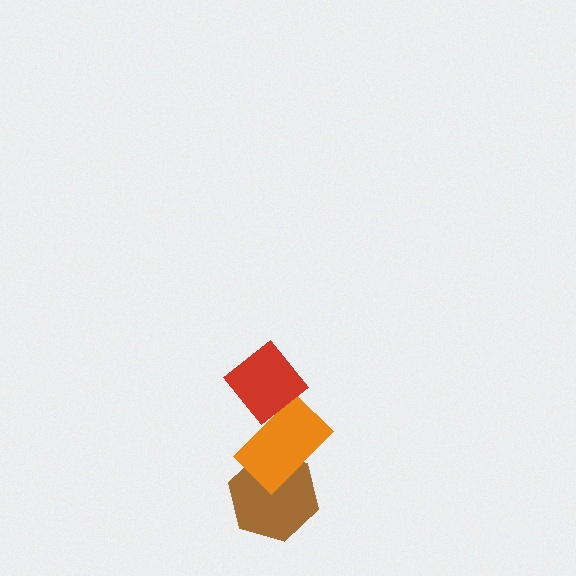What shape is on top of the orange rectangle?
The red diamond is on top of the orange rectangle.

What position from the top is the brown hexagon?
The brown hexagon is 3rd from the top.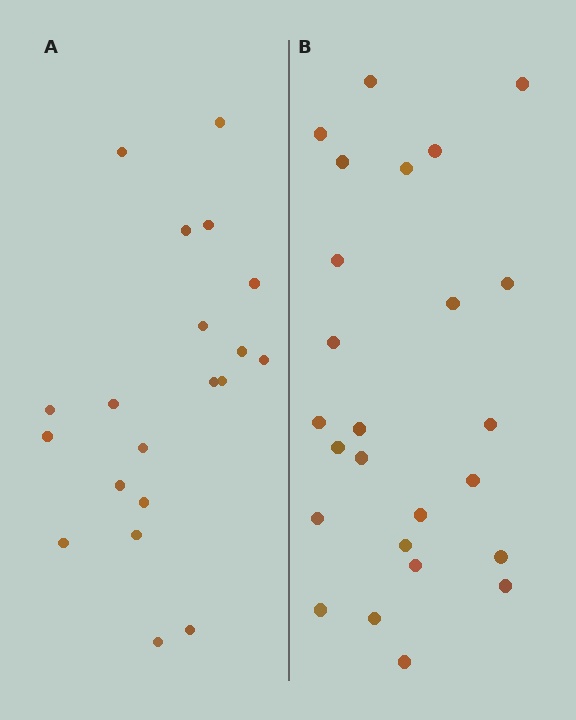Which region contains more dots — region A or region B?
Region B (the right region) has more dots.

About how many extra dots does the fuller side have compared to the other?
Region B has about 5 more dots than region A.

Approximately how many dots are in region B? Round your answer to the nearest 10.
About 20 dots. (The exact count is 25, which rounds to 20.)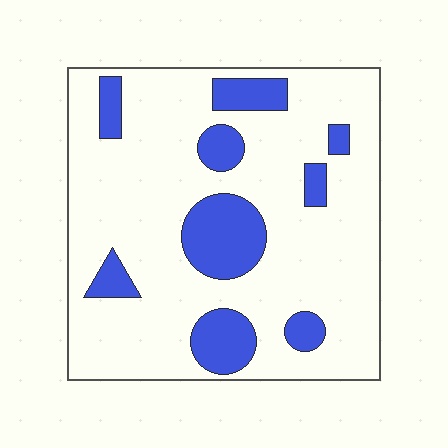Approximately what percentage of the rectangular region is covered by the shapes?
Approximately 20%.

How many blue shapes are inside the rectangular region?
9.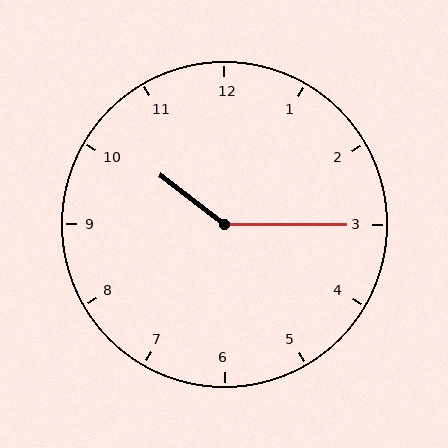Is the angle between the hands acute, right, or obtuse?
It is obtuse.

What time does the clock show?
10:15.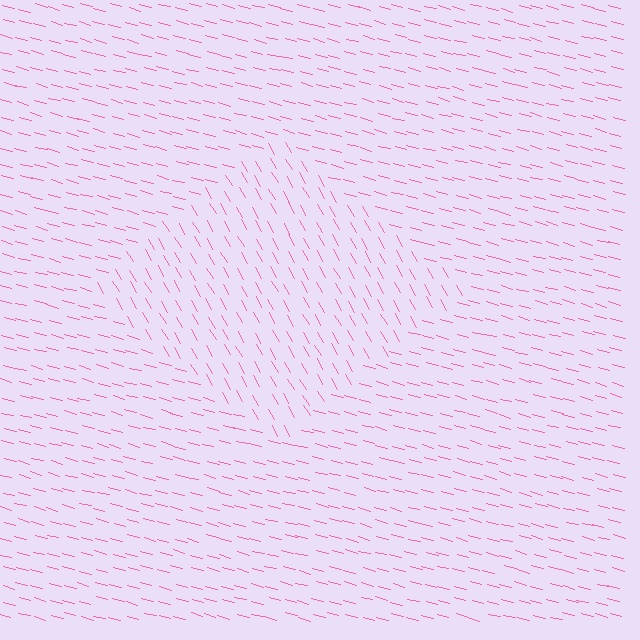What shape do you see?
I see a diamond.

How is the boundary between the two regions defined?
The boundary is defined purely by a change in line orientation (approximately 45 degrees difference). All lines are the same color and thickness.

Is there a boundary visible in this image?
Yes, there is a texture boundary formed by a change in line orientation.